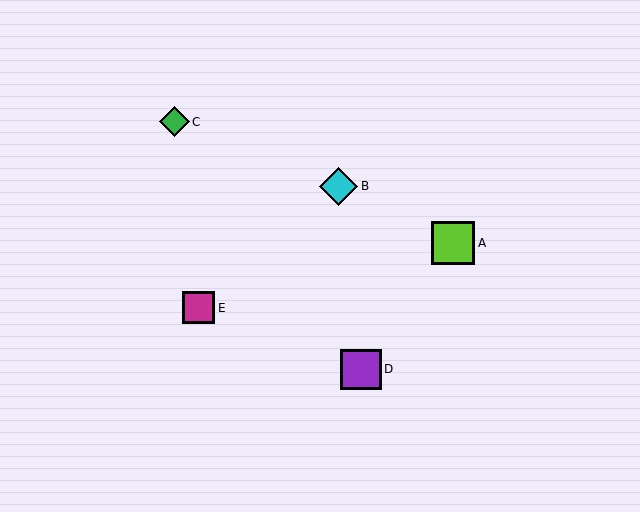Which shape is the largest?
The lime square (labeled A) is the largest.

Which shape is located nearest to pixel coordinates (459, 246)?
The lime square (labeled A) at (453, 243) is nearest to that location.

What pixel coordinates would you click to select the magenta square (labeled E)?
Click at (199, 308) to select the magenta square E.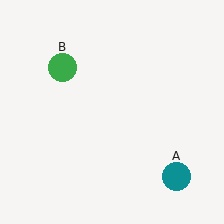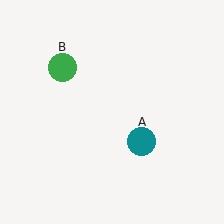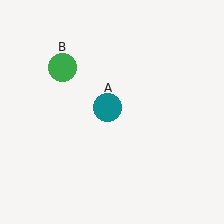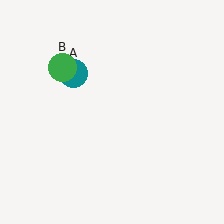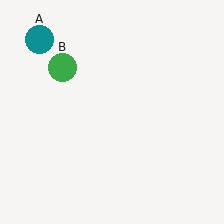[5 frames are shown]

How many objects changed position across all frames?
1 object changed position: teal circle (object A).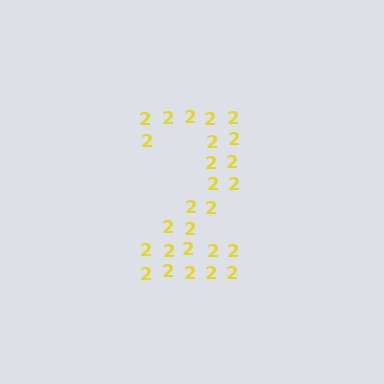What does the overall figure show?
The overall figure shows the digit 2.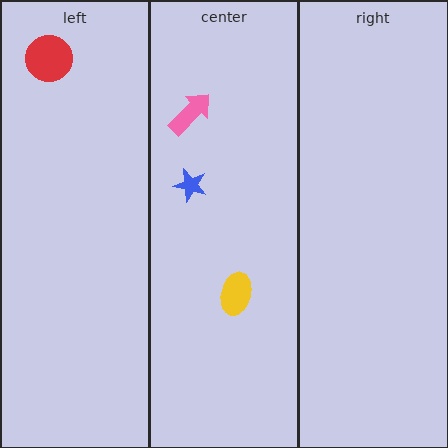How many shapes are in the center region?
3.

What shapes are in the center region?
The blue star, the pink arrow, the yellow ellipse.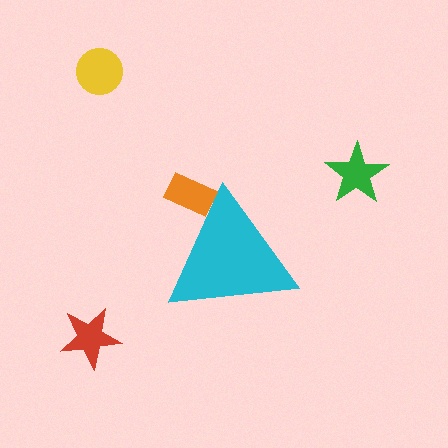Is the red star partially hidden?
No, the red star is fully visible.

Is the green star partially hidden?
No, the green star is fully visible.